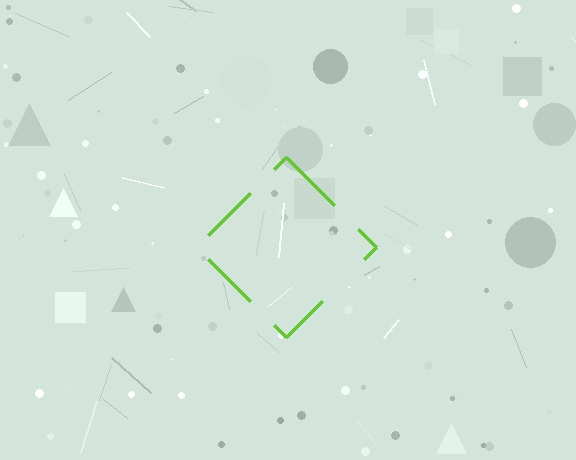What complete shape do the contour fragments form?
The contour fragments form a diamond.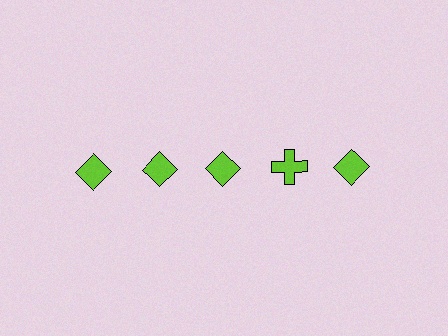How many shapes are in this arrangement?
There are 5 shapes arranged in a grid pattern.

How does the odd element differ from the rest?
It has a different shape: cross instead of diamond.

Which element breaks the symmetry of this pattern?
The lime cross in the top row, second from right column breaks the symmetry. All other shapes are lime diamonds.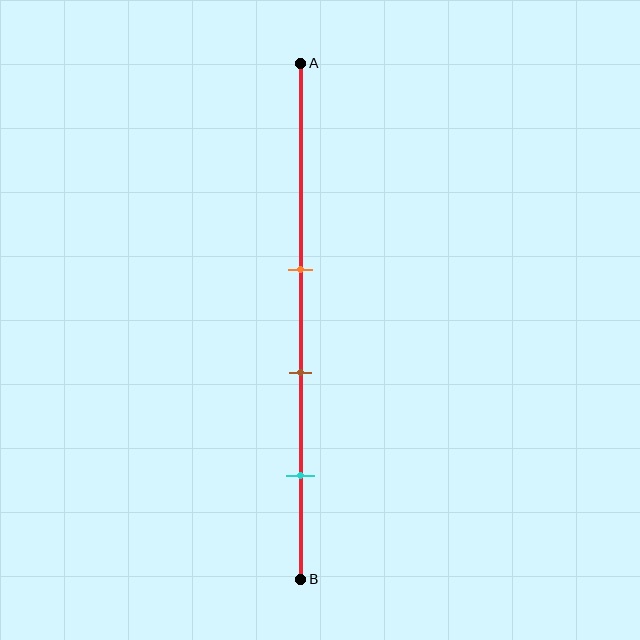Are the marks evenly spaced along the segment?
Yes, the marks are approximately evenly spaced.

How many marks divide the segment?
There are 3 marks dividing the segment.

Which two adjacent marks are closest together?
The orange and brown marks are the closest adjacent pair.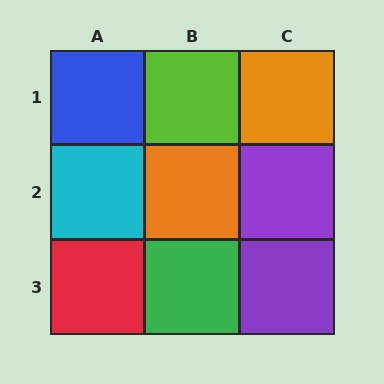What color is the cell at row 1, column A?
Blue.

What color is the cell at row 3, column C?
Purple.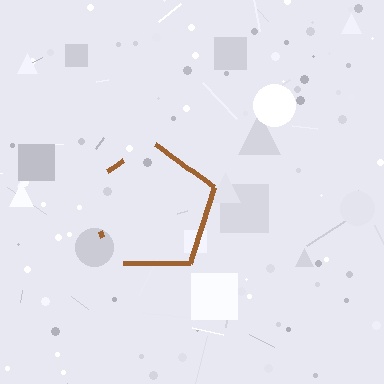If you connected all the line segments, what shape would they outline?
They would outline a pentagon.